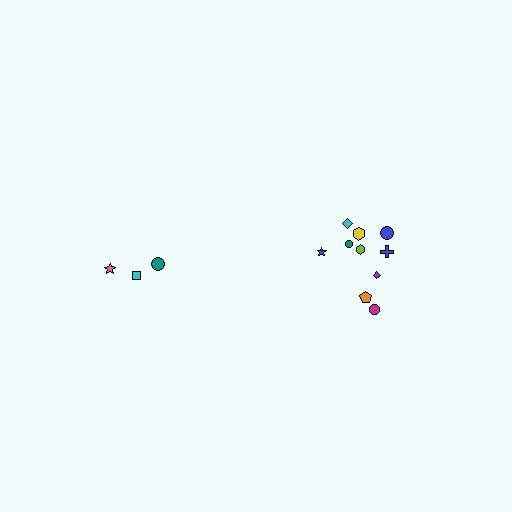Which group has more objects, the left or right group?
The right group.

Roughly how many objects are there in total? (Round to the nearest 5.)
Roughly 15 objects in total.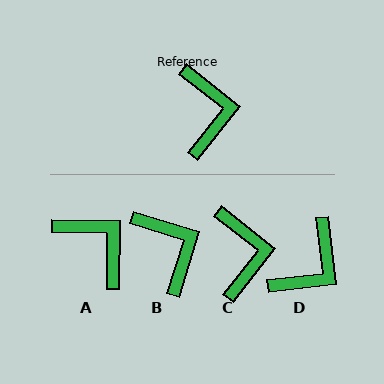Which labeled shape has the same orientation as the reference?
C.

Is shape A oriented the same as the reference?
No, it is off by about 38 degrees.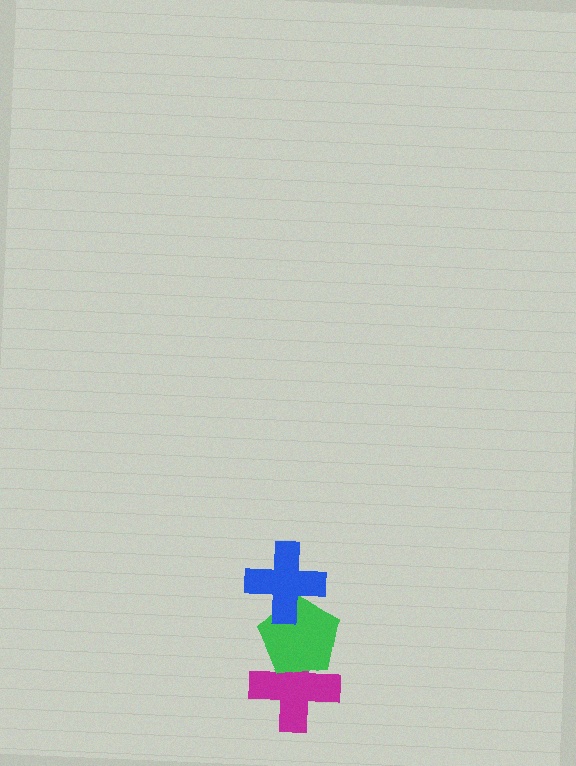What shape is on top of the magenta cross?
The green pentagon is on top of the magenta cross.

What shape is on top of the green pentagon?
The blue cross is on top of the green pentagon.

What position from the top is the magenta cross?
The magenta cross is 3rd from the top.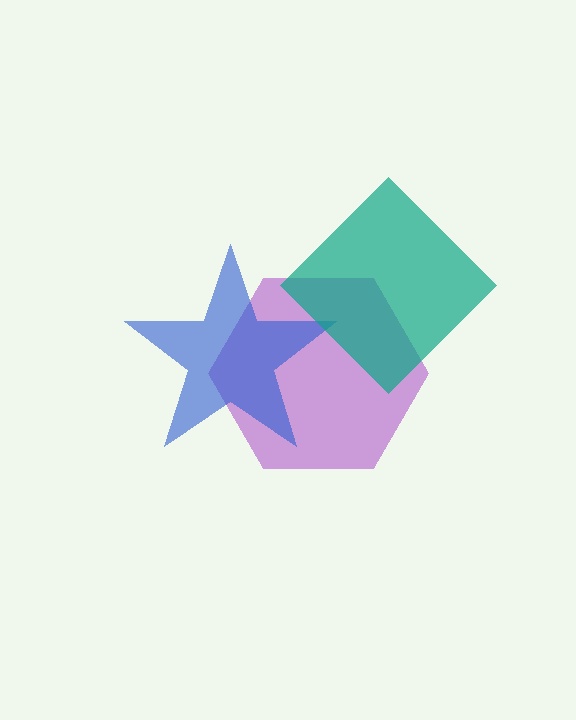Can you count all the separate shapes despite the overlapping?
Yes, there are 3 separate shapes.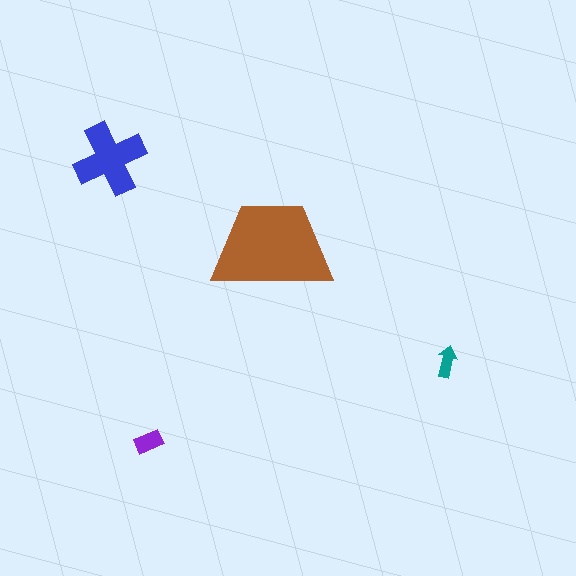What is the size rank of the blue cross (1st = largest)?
2nd.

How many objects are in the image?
There are 4 objects in the image.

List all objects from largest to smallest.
The brown trapezoid, the blue cross, the purple rectangle, the teal arrow.